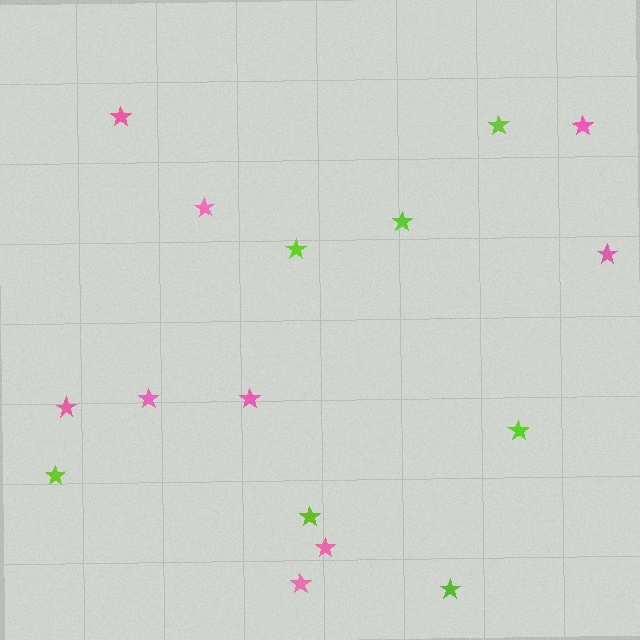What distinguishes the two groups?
There are 2 groups: one group of lime stars (7) and one group of pink stars (9).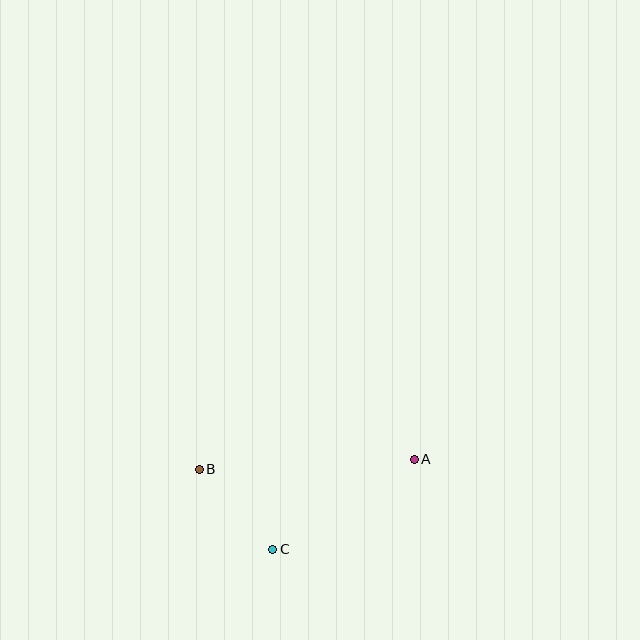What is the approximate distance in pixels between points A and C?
The distance between A and C is approximately 168 pixels.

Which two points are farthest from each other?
Points A and B are farthest from each other.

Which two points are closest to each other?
Points B and C are closest to each other.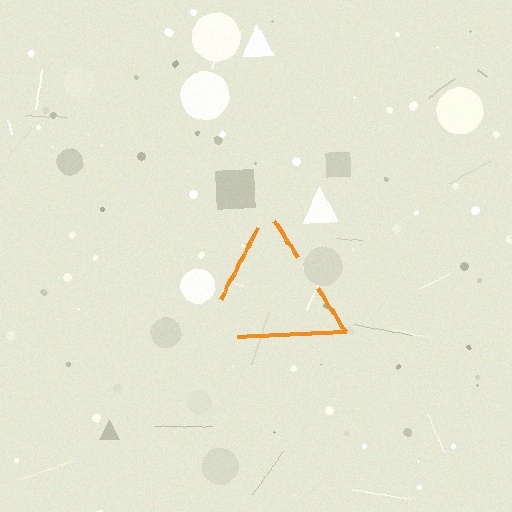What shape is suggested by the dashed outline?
The dashed outline suggests a triangle.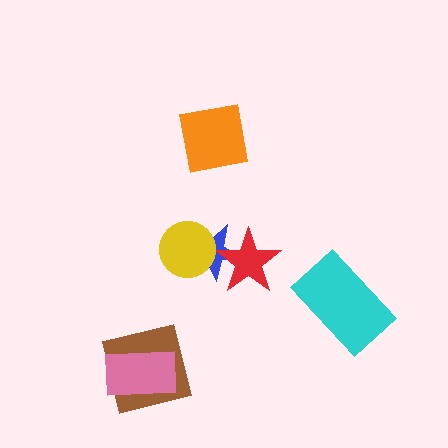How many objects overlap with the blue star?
2 objects overlap with the blue star.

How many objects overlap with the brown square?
1 object overlaps with the brown square.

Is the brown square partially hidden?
Yes, it is partially covered by another shape.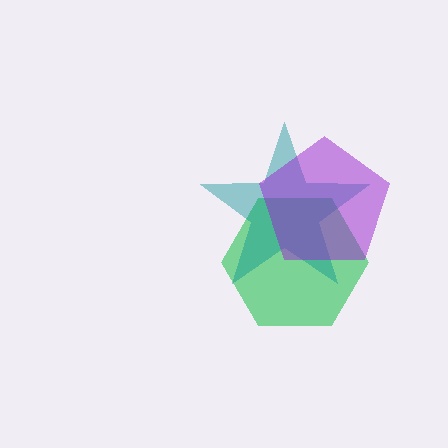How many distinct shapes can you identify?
There are 3 distinct shapes: a green hexagon, a teal star, a purple pentagon.